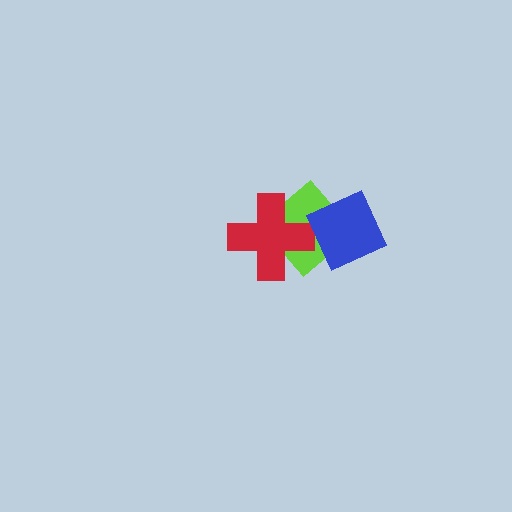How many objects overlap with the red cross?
2 objects overlap with the red cross.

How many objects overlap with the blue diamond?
2 objects overlap with the blue diamond.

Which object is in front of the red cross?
The blue diamond is in front of the red cross.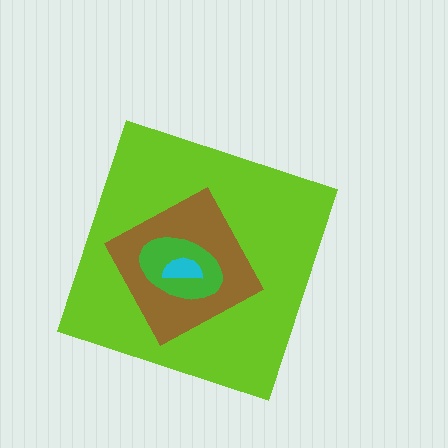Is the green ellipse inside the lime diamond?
Yes.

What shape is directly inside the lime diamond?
The brown square.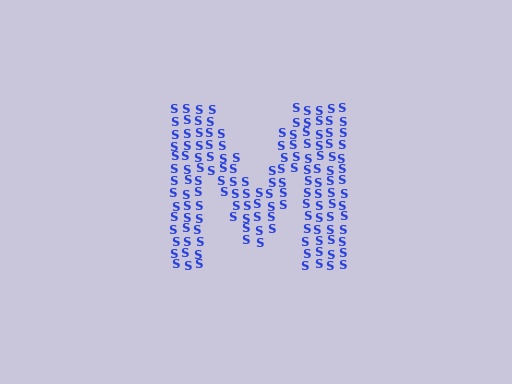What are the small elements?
The small elements are letter S's.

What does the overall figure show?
The overall figure shows the letter M.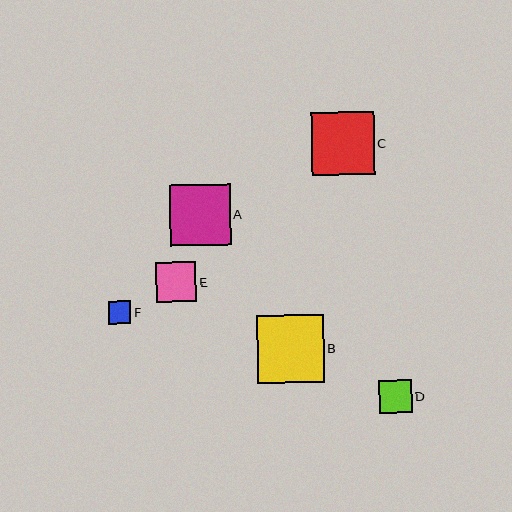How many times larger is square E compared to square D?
Square E is approximately 1.2 times the size of square D.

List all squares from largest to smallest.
From largest to smallest: B, C, A, E, D, F.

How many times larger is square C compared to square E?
Square C is approximately 1.6 times the size of square E.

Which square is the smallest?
Square F is the smallest with a size of approximately 23 pixels.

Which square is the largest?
Square B is the largest with a size of approximately 67 pixels.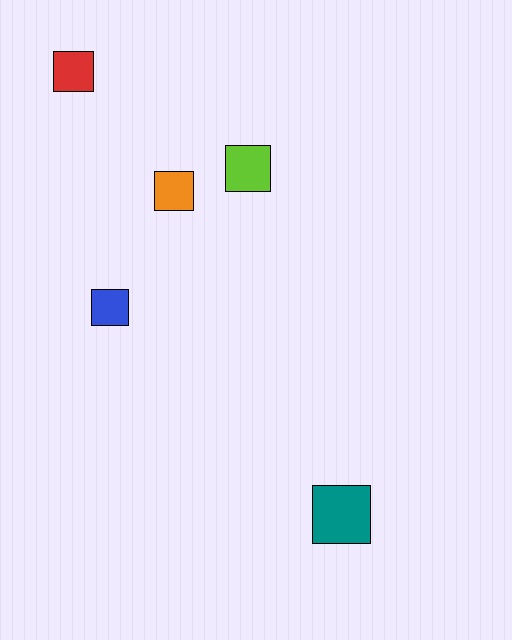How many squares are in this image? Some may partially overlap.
There are 5 squares.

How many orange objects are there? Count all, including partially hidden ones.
There is 1 orange object.